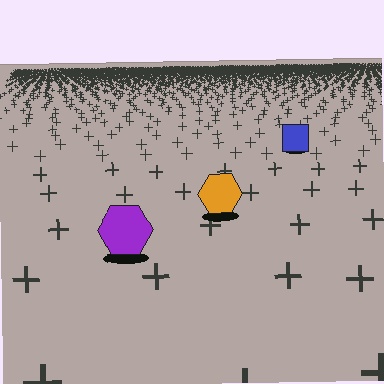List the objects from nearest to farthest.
From nearest to farthest: the purple hexagon, the orange hexagon, the blue square.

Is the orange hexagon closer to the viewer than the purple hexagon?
No. The purple hexagon is closer — you can tell from the texture gradient: the ground texture is coarser near it.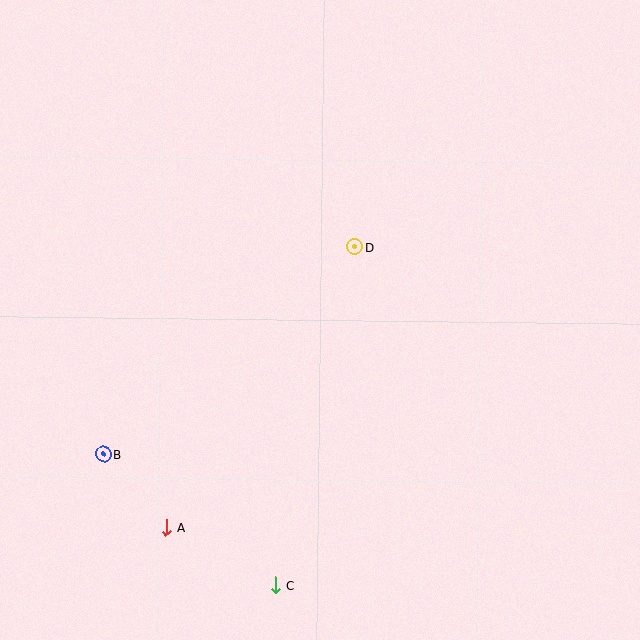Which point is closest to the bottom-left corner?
Point A is closest to the bottom-left corner.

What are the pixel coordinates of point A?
Point A is at (166, 528).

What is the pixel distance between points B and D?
The distance between B and D is 326 pixels.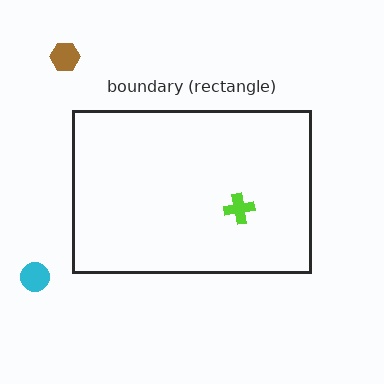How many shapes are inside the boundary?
1 inside, 2 outside.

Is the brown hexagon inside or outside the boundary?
Outside.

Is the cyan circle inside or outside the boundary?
Outside.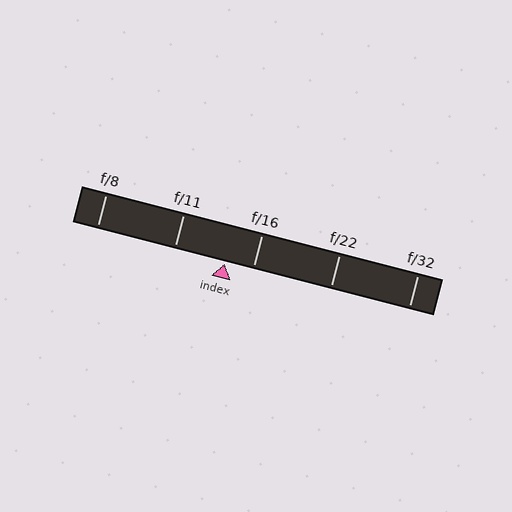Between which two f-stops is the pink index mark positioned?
The index mark is between f/11 and f/16.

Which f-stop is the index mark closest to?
The index mark is closest to f/16.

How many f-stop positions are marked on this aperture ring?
There are 5 f-stop positions marked.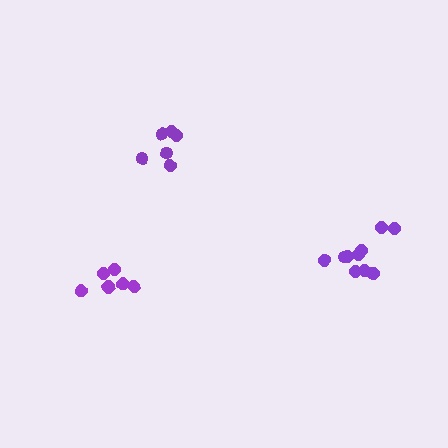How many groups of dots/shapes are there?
There are 3 groups.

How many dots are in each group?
Group 1: 7 dots, Group 2: 6 dots, Group 3: 10 dots (23 total).